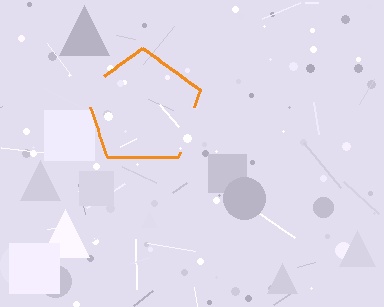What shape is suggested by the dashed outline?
The dashed outline suggests a pentagon.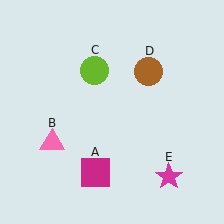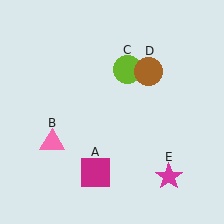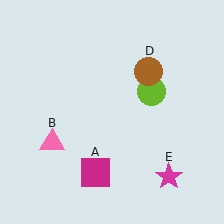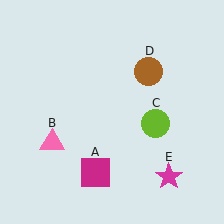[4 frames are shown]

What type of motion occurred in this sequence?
The lime circle (object C) rotated clockwise around the center of the scene.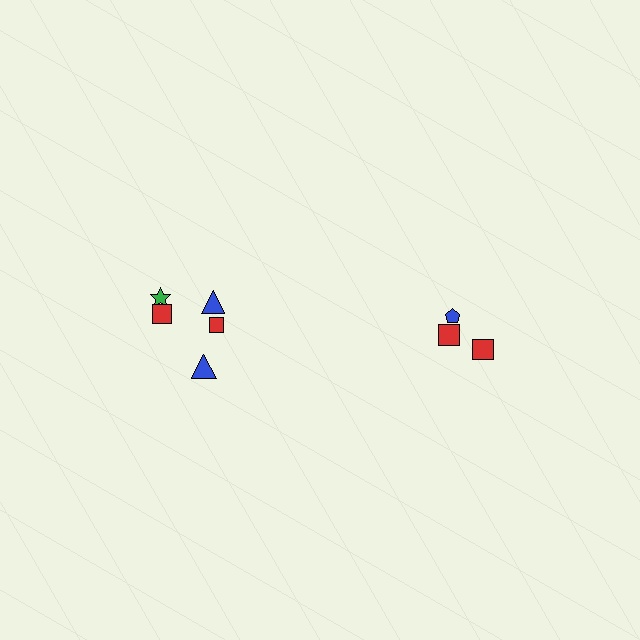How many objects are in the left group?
There are 5 objects.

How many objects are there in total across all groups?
There are 8 objects.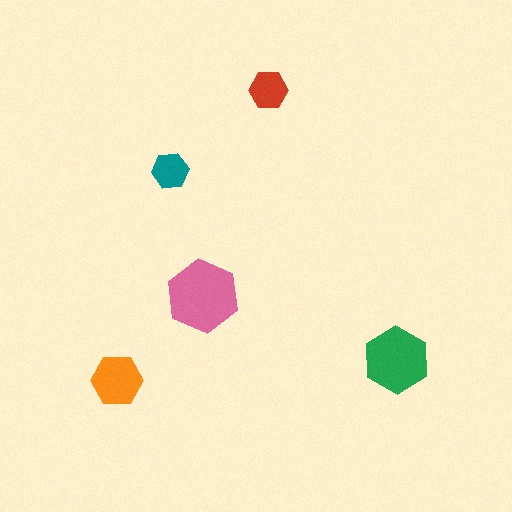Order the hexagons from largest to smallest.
the pink one, the green one, the orange one, the red one, the teal one.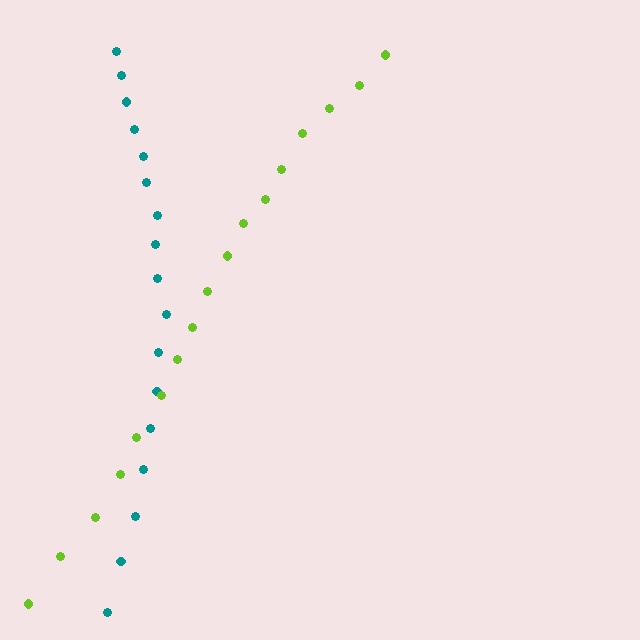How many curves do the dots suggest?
There are 2 distinct paths.